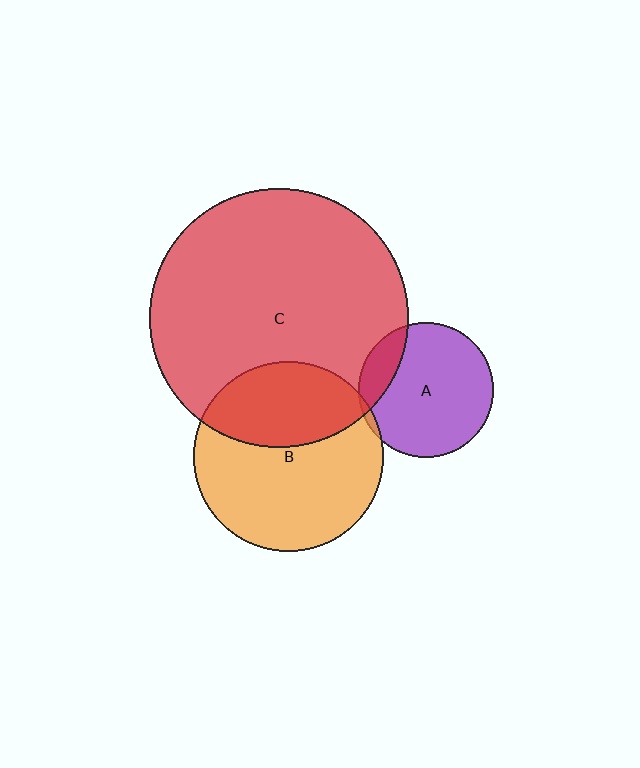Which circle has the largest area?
Circle C (red).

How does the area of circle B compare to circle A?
Approximately 2.0 times.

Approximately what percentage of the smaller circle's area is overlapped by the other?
Approximately 35%.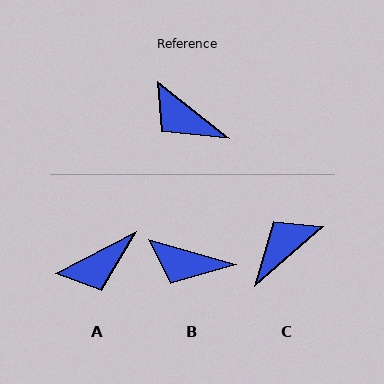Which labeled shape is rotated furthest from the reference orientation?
C, about 100 degrees away.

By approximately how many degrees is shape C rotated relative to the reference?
Approximately 100 degrees clockwise.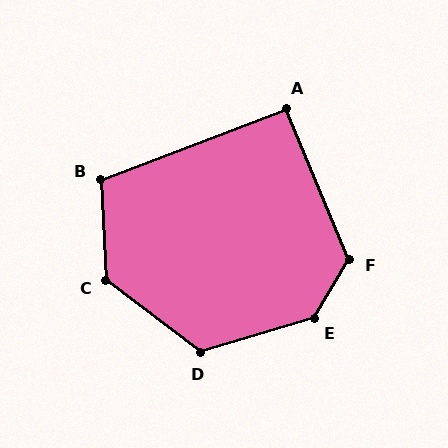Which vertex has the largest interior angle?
E, at approximately 138 degrees.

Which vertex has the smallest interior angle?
A, at approximately 92 degrees.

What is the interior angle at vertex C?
Approximately 130 degrees (obtuse).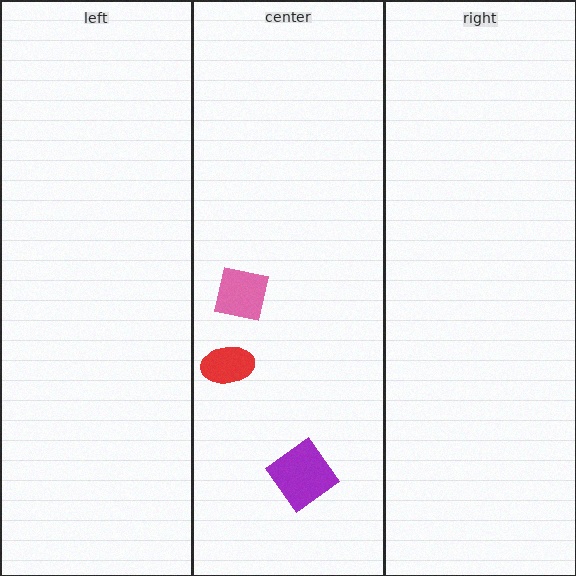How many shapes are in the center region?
3.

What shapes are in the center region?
The pink square, the red ellipse, the purple diamond.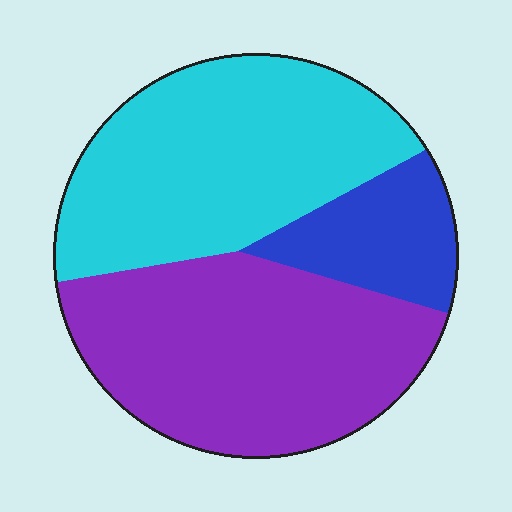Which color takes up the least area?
Blue, at roughly 15%.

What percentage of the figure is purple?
Purple takes up about two fifths (2/5) of the figure.